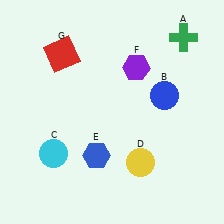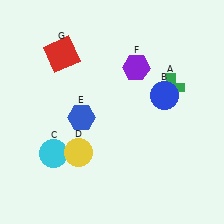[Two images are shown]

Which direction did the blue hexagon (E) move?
The blue hexagon (E) moved up.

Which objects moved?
The objects that moved are: the green cross (A), the yellow circle (D), the blue hexagon (E).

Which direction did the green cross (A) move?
The green cross (A) moved down.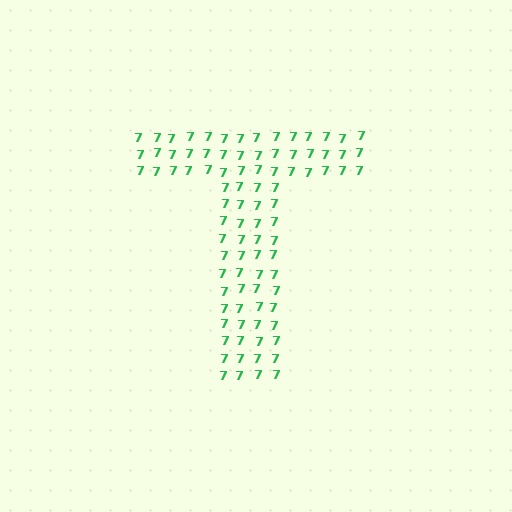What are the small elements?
The small elements are digit 7's.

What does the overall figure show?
The overall figure shows the letter T.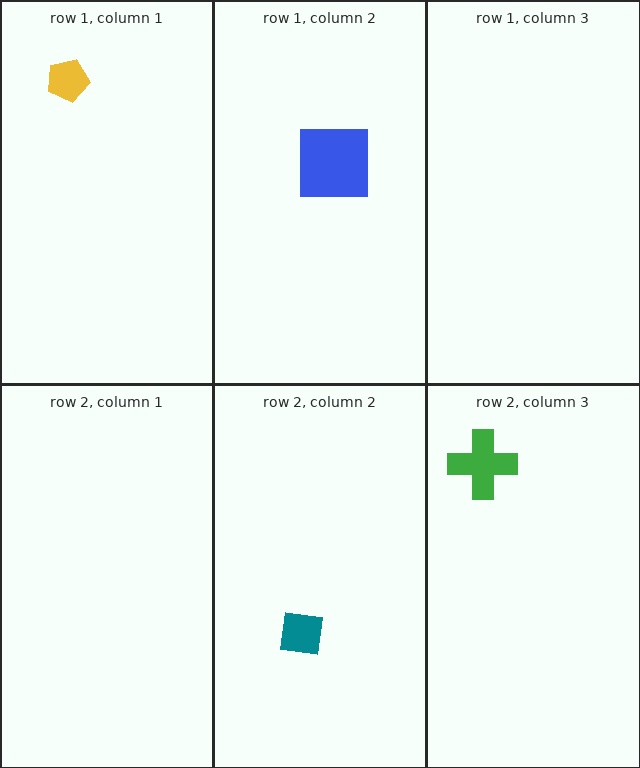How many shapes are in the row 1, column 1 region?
1.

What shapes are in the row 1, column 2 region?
The blue square.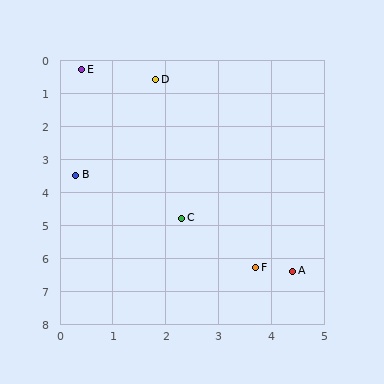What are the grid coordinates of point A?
Point A is at approximately (4.4, 6.4).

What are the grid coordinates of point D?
Point D is at approximately (1.8, 0.6).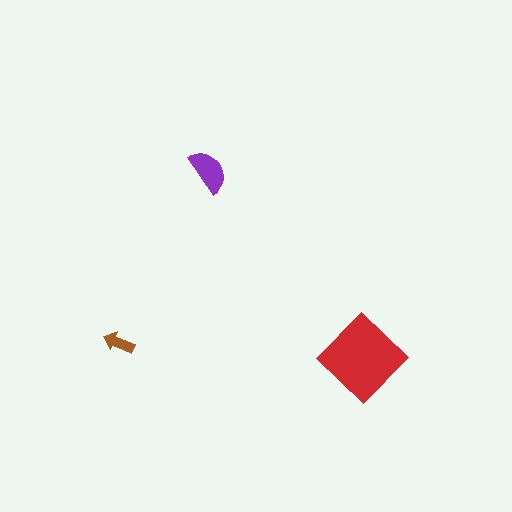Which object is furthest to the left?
The brown arrow is leftmost.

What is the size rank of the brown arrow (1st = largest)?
3rd.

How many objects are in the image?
There are 3 objects in the image.